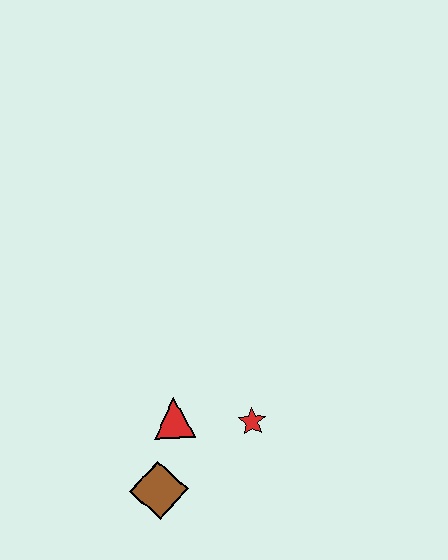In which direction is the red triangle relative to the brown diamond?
The red triangle is above the brown diamond.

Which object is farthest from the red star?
The brown diamond is farthest from the red star.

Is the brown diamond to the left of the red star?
Yes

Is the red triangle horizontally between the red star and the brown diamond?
Yes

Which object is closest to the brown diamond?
The red triangle is closest to the brown diamond.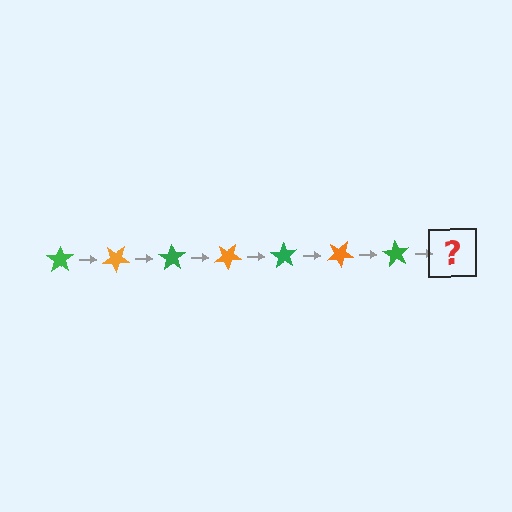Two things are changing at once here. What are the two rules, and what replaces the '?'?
The two rules are that it rotates 35 degrees each step and the color cycles through green and orange. The '?' should be an orange star, rotated 245 degrees from the start.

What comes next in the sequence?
The next element should be an orange star, rotated 245 degrees from the start.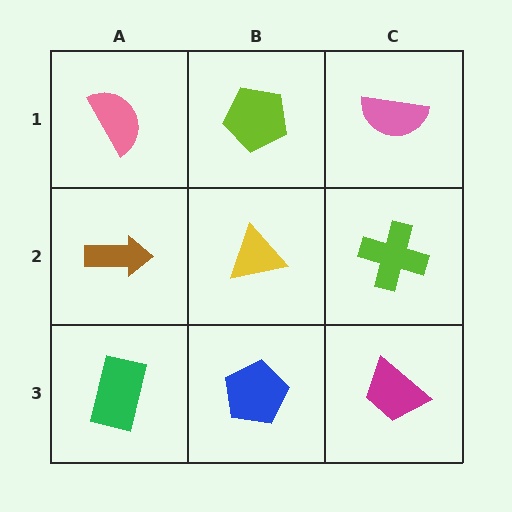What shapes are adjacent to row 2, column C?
A pink semicircle (row 1, column C), a magenta trapezoid (row 3, column C), a yellow triangle (row 2, column B).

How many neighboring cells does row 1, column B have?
3.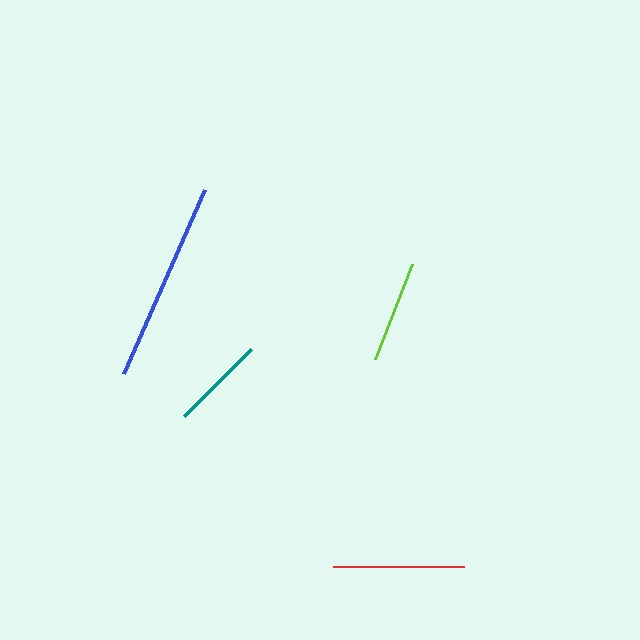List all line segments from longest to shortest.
From longest to shortest: blue, red, lime, teal.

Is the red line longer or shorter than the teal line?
The red line is longer than the teal line.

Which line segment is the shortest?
The teal line is the shortest at approximately 95 pixels.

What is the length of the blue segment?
The blue segment is approximately 201 pixels long.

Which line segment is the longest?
The blue line is the longest at approximately 201 pixels.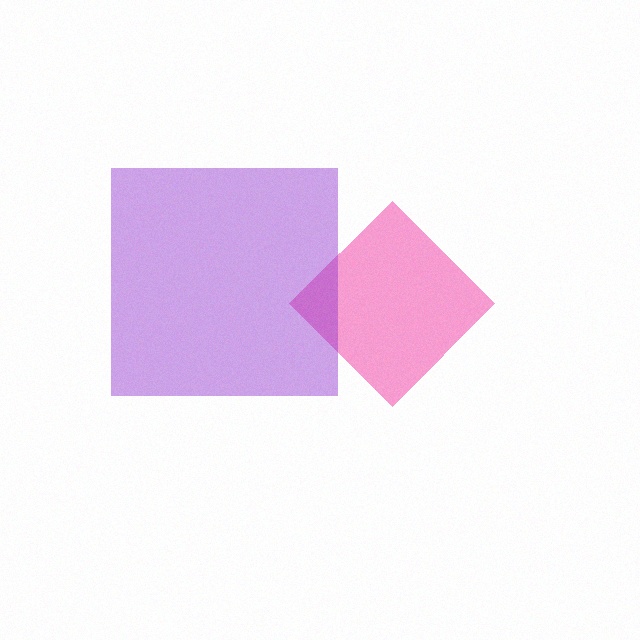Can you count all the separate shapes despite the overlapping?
Yes, there are 2 separate shapes.